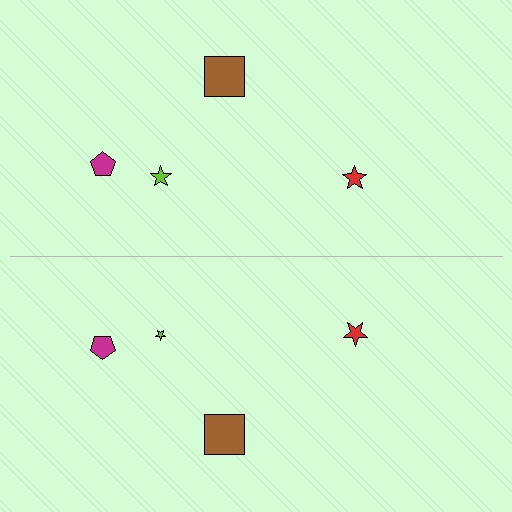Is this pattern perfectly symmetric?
No, the pattern is not perfectly symmetric. The lime star on the bottom side has a different size than its mirror counterpart.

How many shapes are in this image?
There are 8 shapes in this image.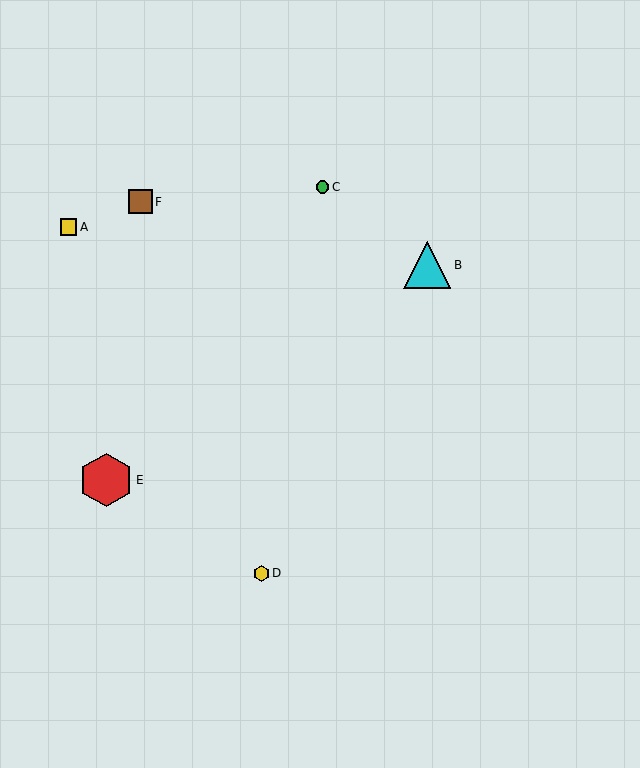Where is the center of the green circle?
The center of the green circle is at (322, 187).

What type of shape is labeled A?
Shape A is a yellow square.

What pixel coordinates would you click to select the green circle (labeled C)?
Click at (322, 187) to select the green circle C.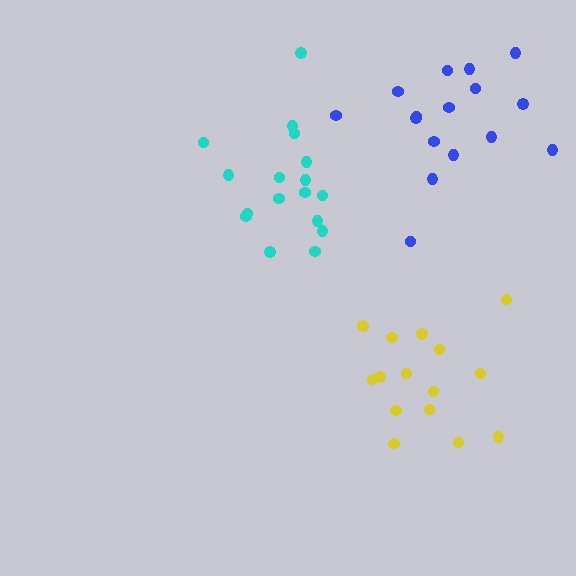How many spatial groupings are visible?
There are 3 spatial groupings.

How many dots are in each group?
Group 1: 15 dots, Group 2: 17 dots, Group 3: 16 dots (48 total).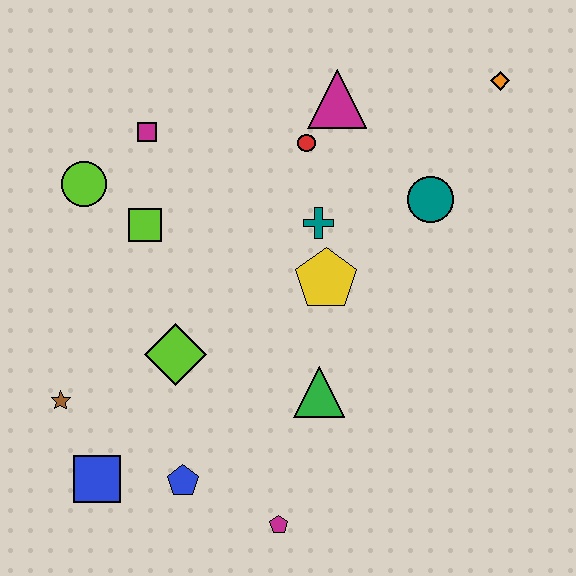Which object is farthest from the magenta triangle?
The blue square is farthest from the magenta triangle.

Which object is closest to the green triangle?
The yellow pentagon is closest to the green triangle.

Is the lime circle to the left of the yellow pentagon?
Yes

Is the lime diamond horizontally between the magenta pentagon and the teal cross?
No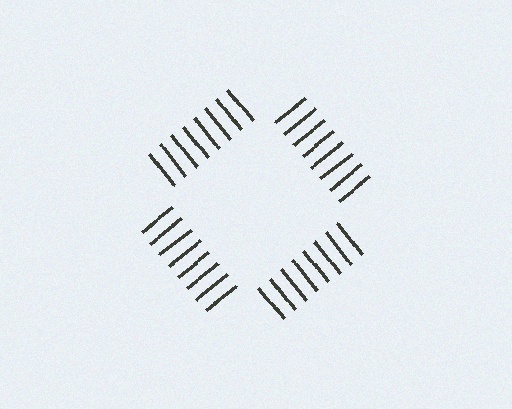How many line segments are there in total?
32 — 8 along each of the 4 edges.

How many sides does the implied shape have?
4 sides — the line-ends trace a square.